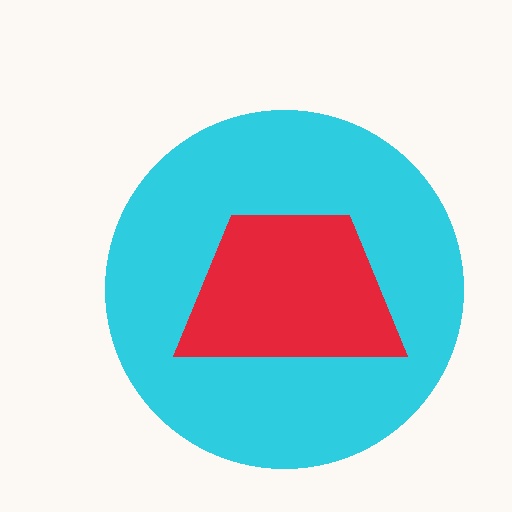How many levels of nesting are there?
2.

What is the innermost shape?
The red trapezoid.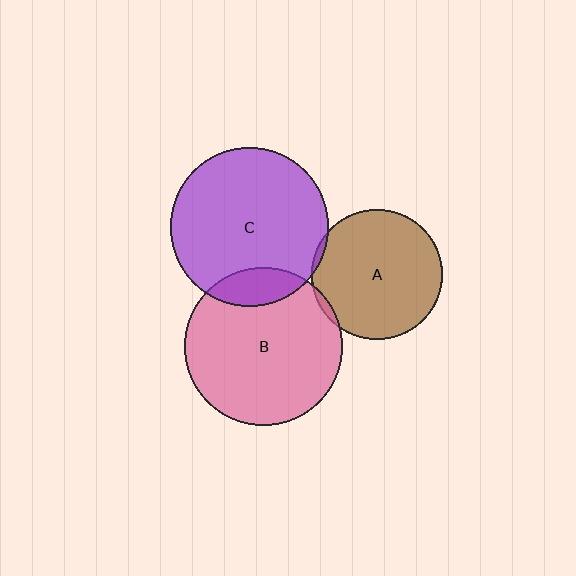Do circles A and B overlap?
Yes.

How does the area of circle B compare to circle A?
Approximately 1.5 times.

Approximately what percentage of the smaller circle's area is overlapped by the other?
Approximately 5%.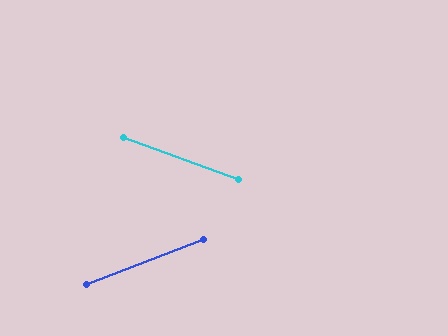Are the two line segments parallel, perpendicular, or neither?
Neither parallel nor perpendicular — they differ by about 41°.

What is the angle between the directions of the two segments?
Approximately 41 degrees.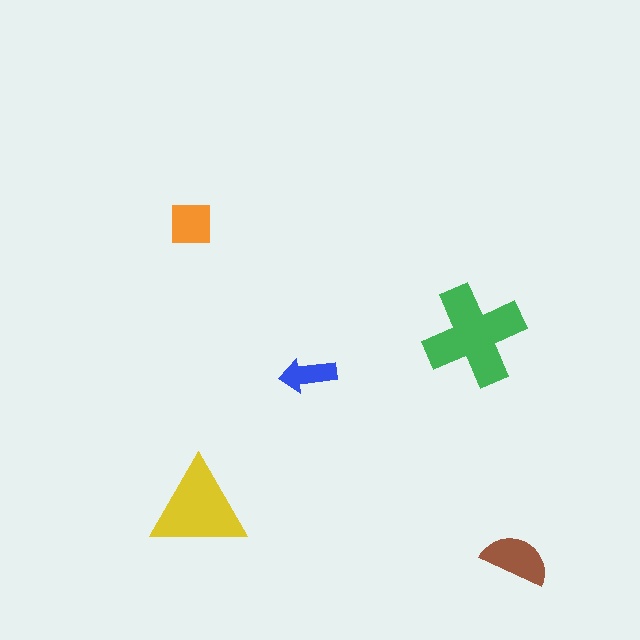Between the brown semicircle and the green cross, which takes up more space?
The green cross.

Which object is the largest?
The green cross.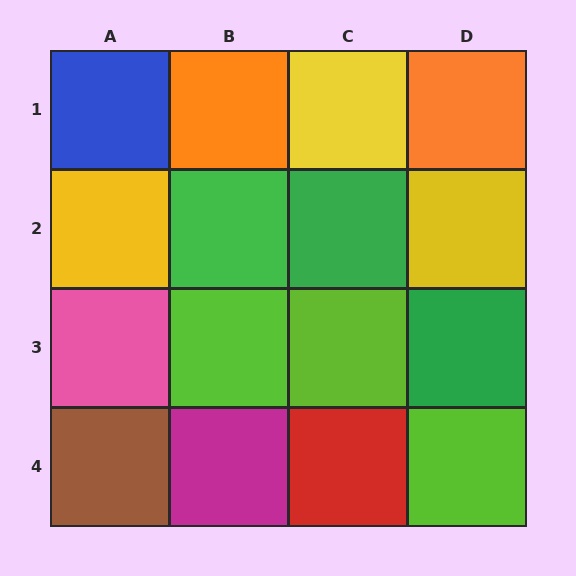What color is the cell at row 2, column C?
Green.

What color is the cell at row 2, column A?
Yellow.